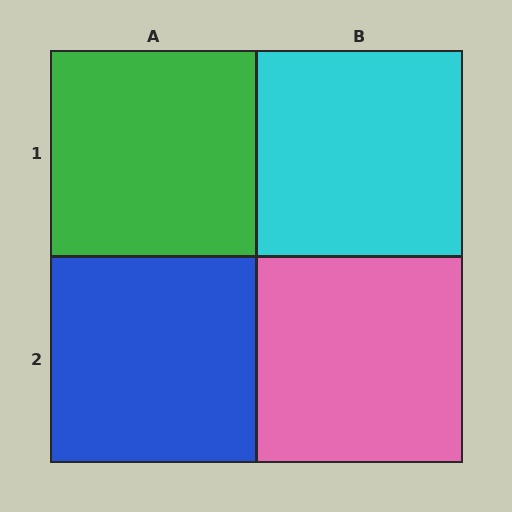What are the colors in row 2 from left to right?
Blue, pink.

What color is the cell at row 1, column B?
Cyan.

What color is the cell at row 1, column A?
Green.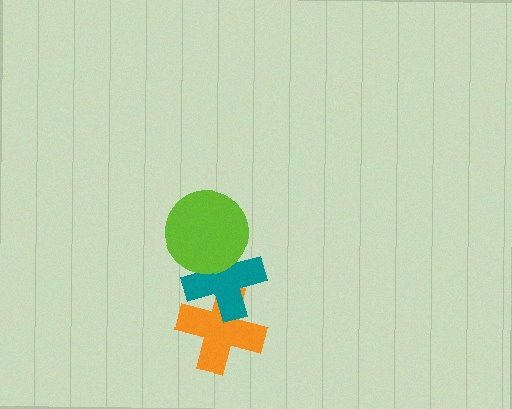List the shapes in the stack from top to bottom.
From top to bottom: the lime circle, the teal cross, the orange cross.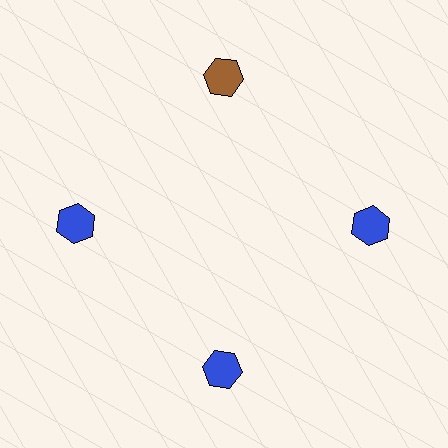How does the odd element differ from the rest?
It has a different color: brown instead of blue.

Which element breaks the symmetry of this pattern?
The brown hexagon at roughly the 12 o'clock position breaks the symmetry. All other shapes are blue hexagons.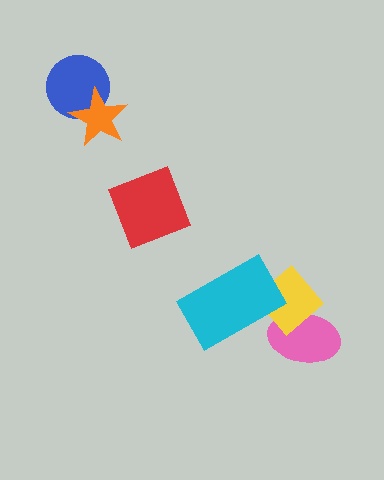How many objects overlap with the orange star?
1 object overlaps with the orange star.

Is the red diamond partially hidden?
No, no other shape covers it.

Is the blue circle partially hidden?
Yes, it is partially covered by another shape.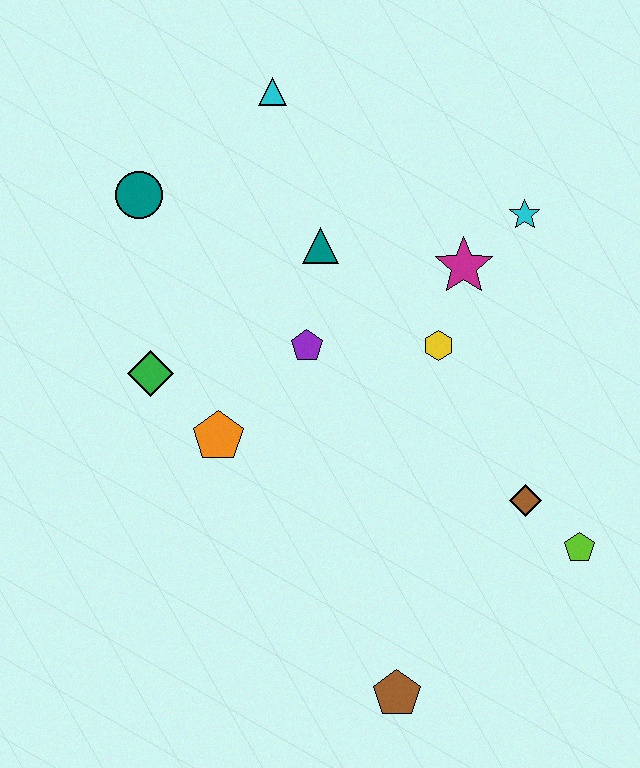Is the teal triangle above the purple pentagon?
Yes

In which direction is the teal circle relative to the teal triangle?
The teal circle is to the left of the teal triangle.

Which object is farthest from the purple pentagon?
The brown pentagon is farthest from the purple pentagon.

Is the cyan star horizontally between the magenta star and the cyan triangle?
No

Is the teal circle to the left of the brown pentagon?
Yes